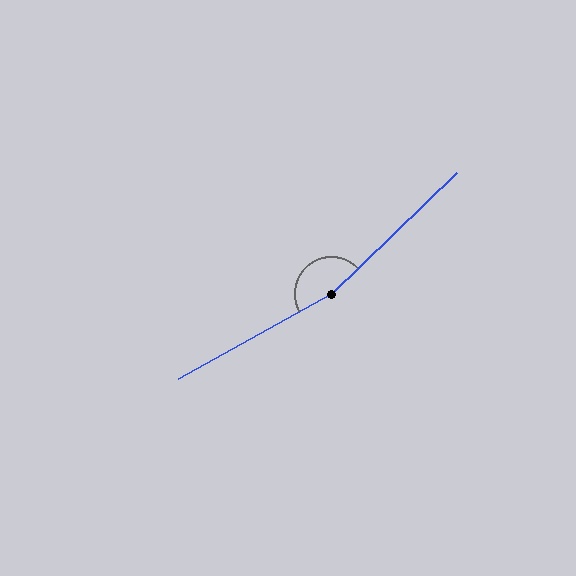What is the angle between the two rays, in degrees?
Approximately 165 degrees.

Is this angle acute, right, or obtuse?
It is obtuse.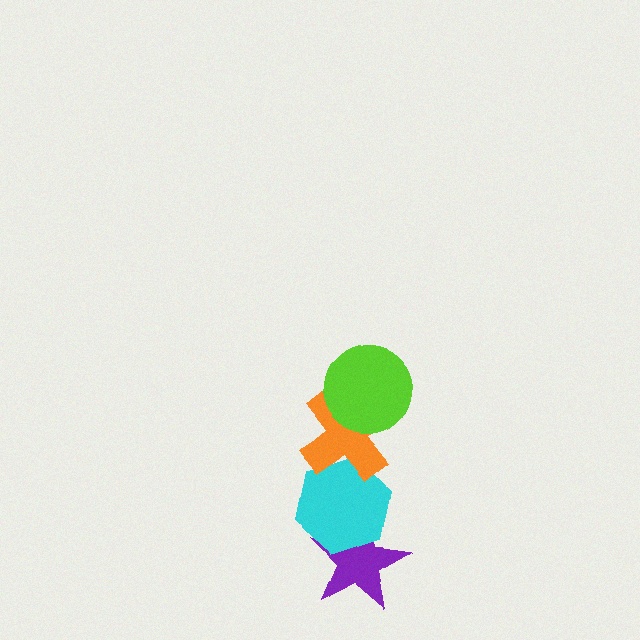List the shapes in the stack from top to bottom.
From top to bottom: the lime circle, the orange cross, the cyan hexagon, the purple star.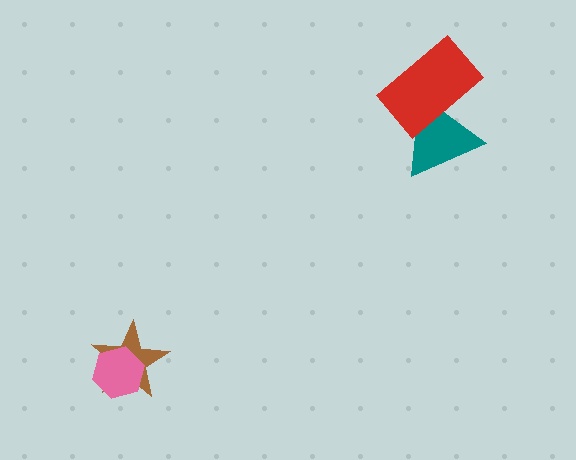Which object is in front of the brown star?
The pink hexagon is in front of the brown star.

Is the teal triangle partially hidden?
Yes, it is partially covered by another shape.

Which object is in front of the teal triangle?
The red rectangle is in front of the teal triangle.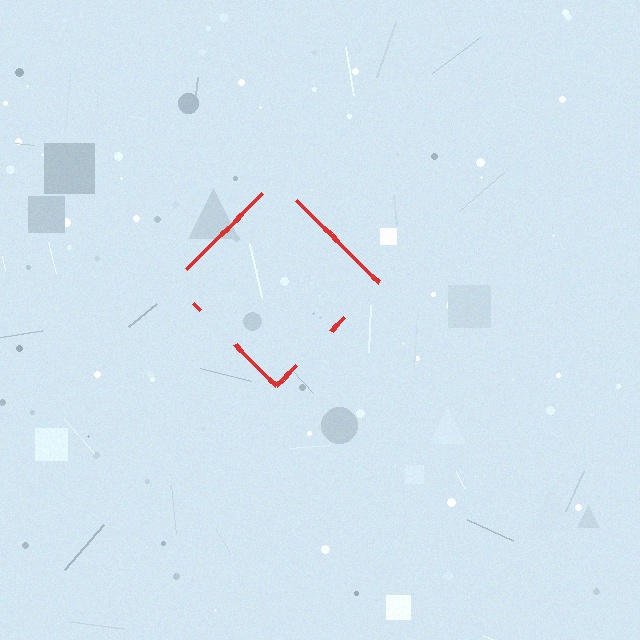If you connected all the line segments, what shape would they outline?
They would outline a diamond.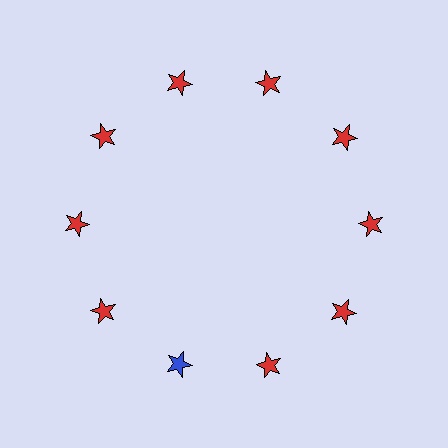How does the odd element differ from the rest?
It has a different color: blue instead of red.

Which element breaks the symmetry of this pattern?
The blue star at roughly the 7 o'clock position breaks the symmetry. All other shapes are red stars.